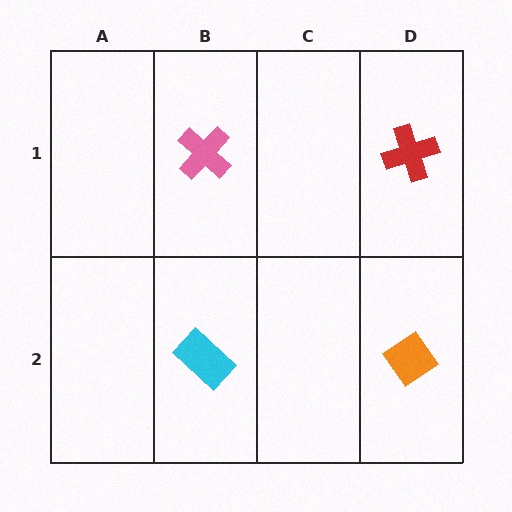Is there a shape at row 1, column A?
No, that cell is empty.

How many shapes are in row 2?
2 shapes.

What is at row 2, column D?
An orange diamond.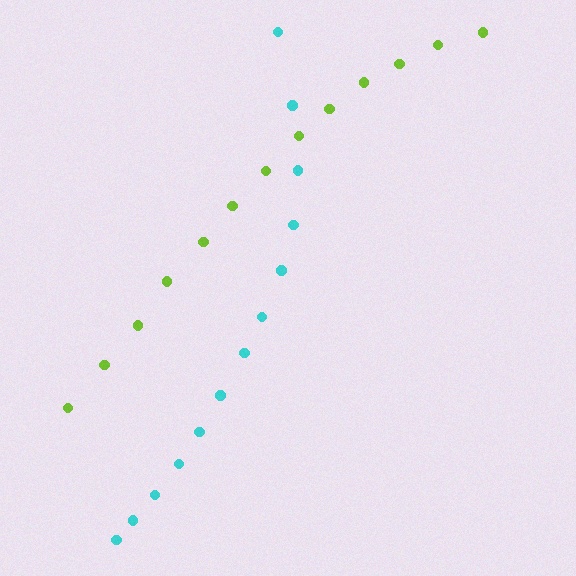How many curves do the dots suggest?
There are 2 distinct paths.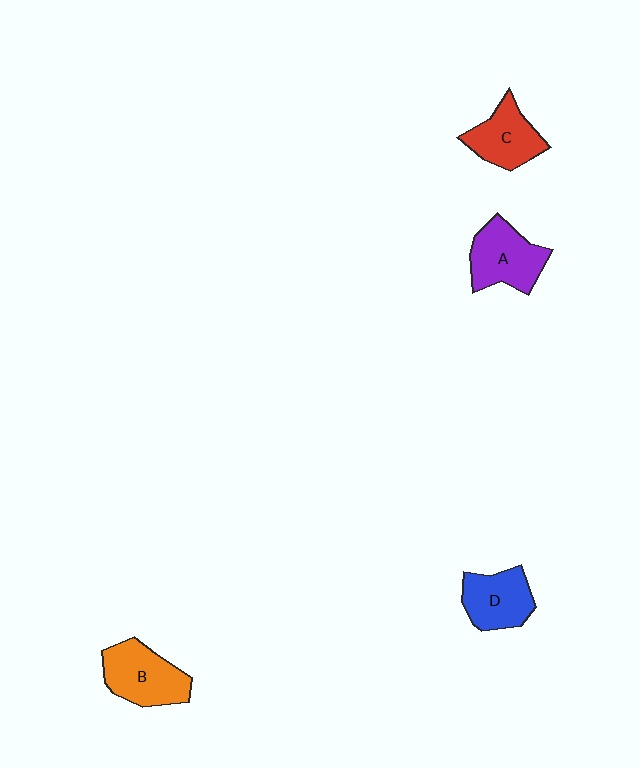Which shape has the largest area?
Shape B (orange).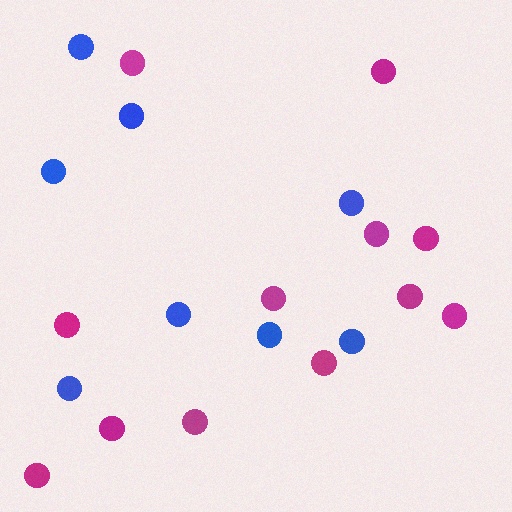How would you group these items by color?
There are 2 groups: one group of magenta circles (12) and one group of blue circles (8).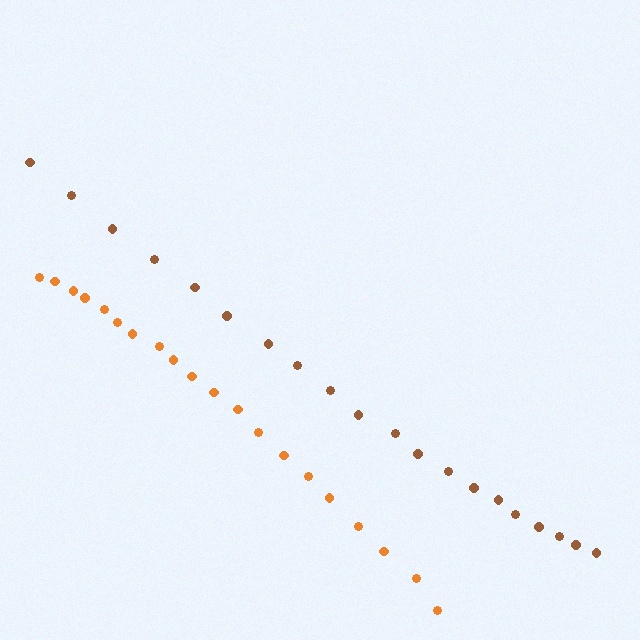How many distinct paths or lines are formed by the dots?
There are 2 distinct paths.